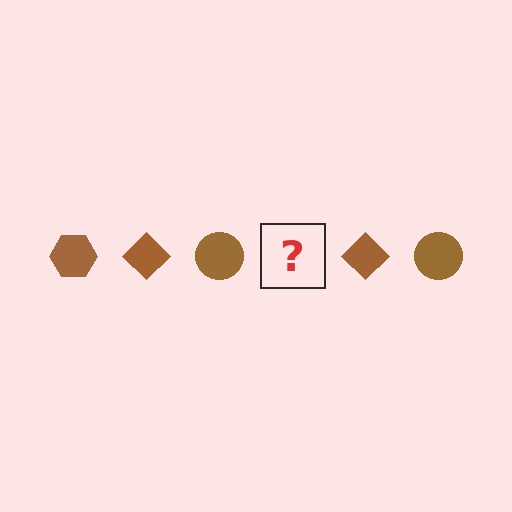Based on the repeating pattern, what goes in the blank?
The blank should be a brown hexagon.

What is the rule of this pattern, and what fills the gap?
The rule is that the pattern cycles through hexagon, diamond, circle shapes in brown. The gap should be filled with a brown hexagon.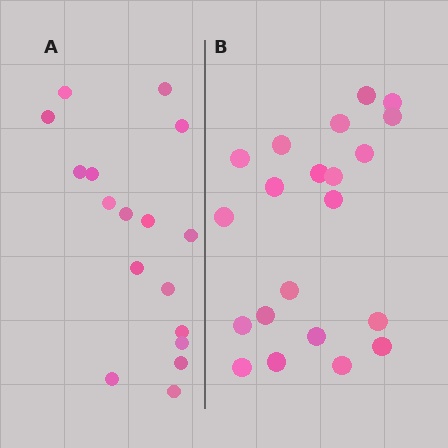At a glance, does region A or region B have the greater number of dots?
Region B (the right region) has more dots.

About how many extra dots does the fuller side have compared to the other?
Region B has about 4 more dots than region A.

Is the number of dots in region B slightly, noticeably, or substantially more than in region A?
Region B has only slightly more — the two regions are fairly close. The ratio is roughly 1.2 to 1.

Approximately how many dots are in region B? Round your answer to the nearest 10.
About 20 dots. (The exact count is 21, which rounds to 20.)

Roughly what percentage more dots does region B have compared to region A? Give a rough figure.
About 25% more.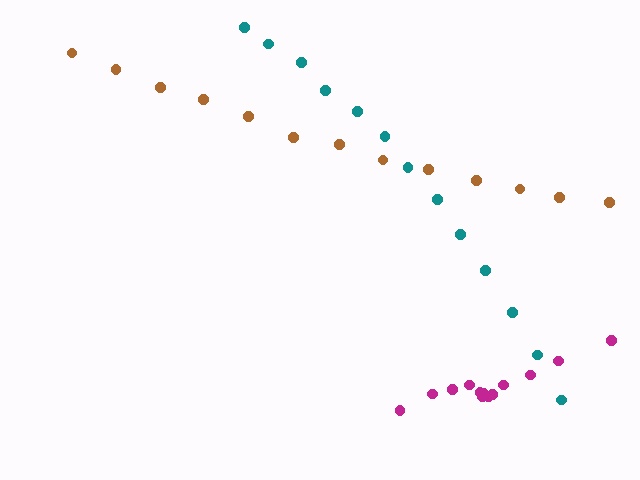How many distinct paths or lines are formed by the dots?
There are 3 distinct paths.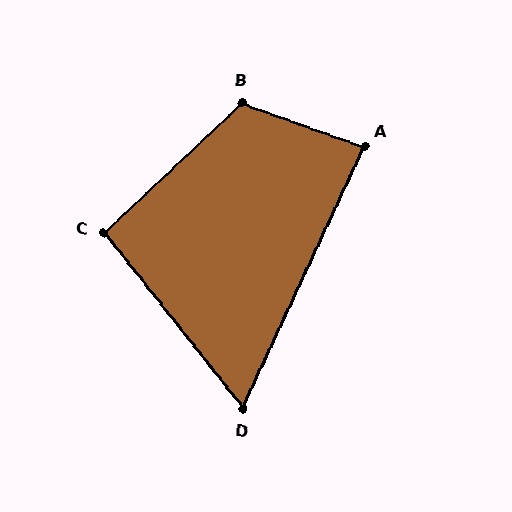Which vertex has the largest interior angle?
B, at approximately 117 degrees.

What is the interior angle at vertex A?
Approximately 85 degrees (approximately right).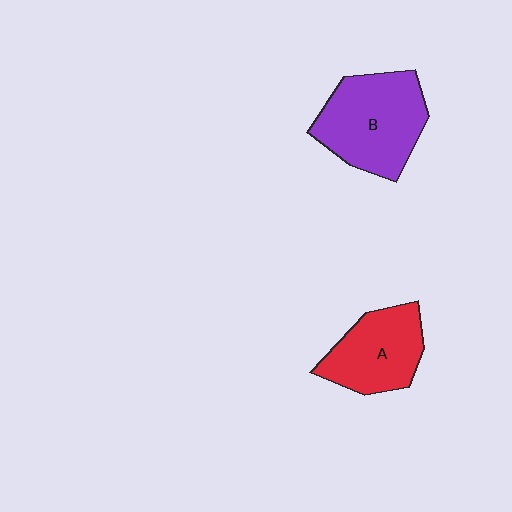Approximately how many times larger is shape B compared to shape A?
Approximately 1.3 times.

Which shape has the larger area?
Shape B (purple).